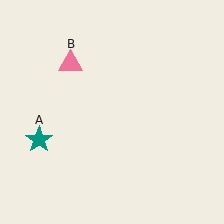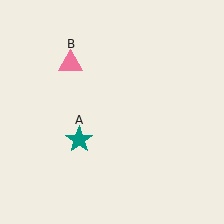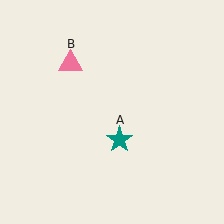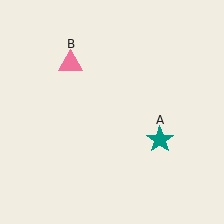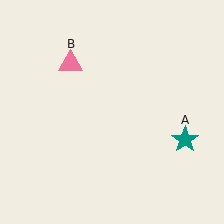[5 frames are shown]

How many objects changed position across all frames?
1 object changed position: teal star (object A).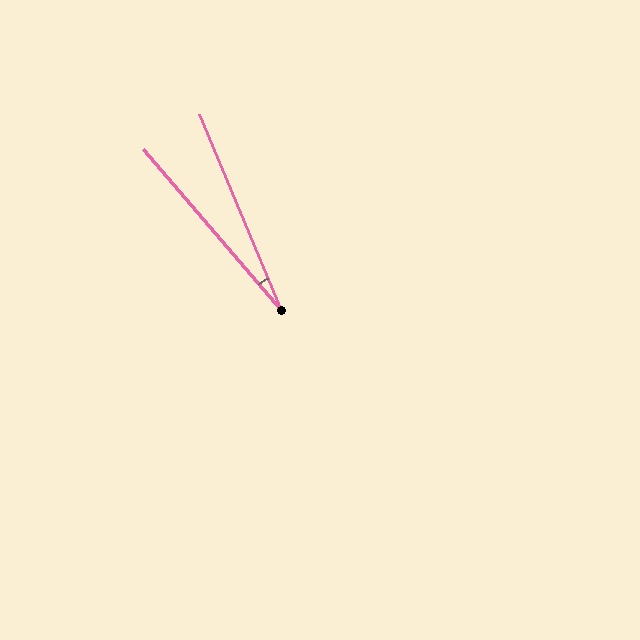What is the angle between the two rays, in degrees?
Approximately 18 degrees.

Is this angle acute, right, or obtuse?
It is acute.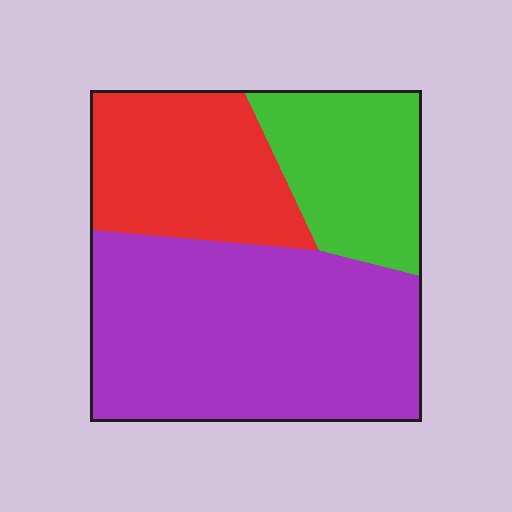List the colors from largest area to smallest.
From largest to smallest: purple, red, green.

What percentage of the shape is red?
Red takes up between a quarter and a half of the shape.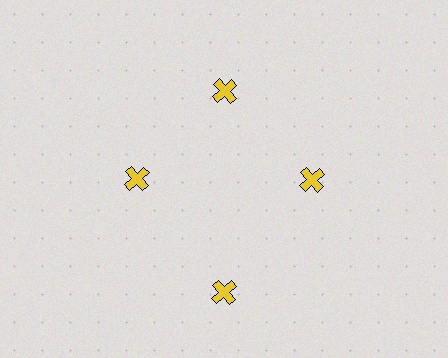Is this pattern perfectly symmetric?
No. The 4 yellow crosses are arranged in a ring, but one element near the 6 o'clock position is pushed outward from the center, breaking the 4-fold rotational symmetry.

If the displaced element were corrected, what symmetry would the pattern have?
It would have 4-fold rotational symmetry — the pattern would map onto itself every 90 degrees.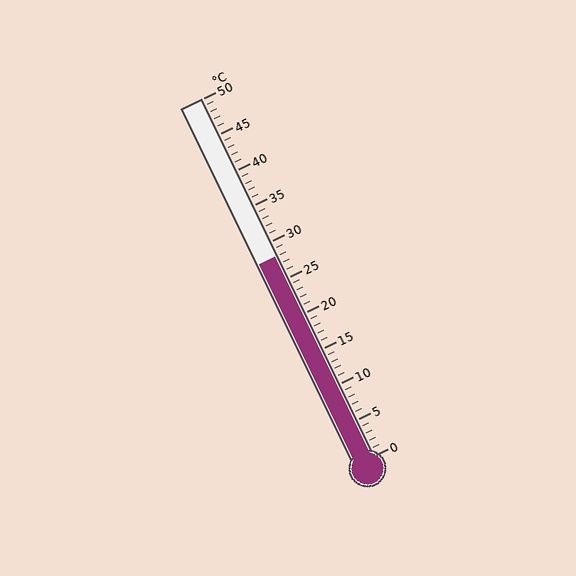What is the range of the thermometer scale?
The thermometer scale ranges from 0°C to 50°C.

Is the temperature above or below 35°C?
The temperature is below 35°C.